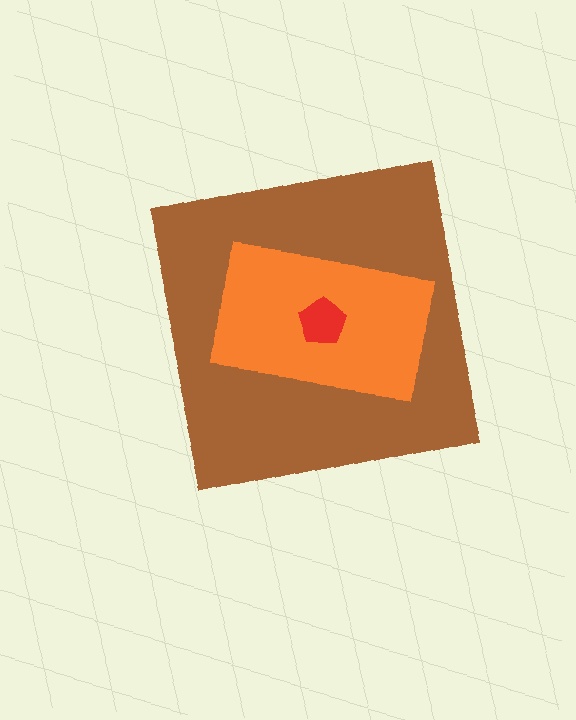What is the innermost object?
The red pentagon.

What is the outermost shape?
The brown square.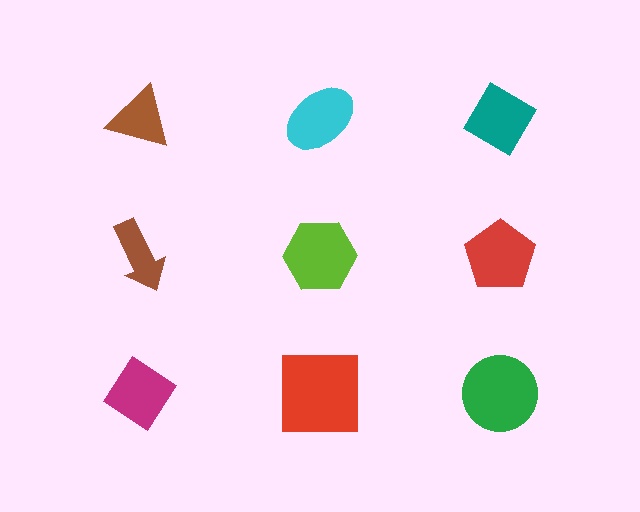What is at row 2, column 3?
A red pentagon.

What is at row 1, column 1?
A brown triangle.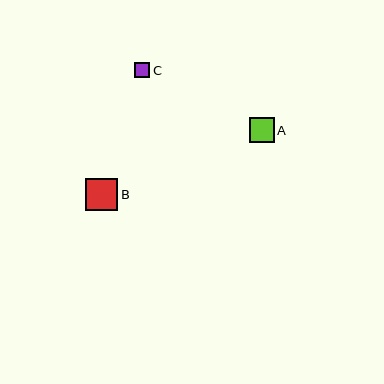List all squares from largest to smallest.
From largest to smallest: B, A, C.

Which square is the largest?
Square B is the largest with a size of approximately 32 pixels.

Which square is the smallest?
Square C is the smallest with a size of approximately 16 pixels.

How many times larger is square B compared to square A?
Square B is approximately 1.3 times the size of square A.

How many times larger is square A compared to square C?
Square A is approximately 1.6 times the size of square C.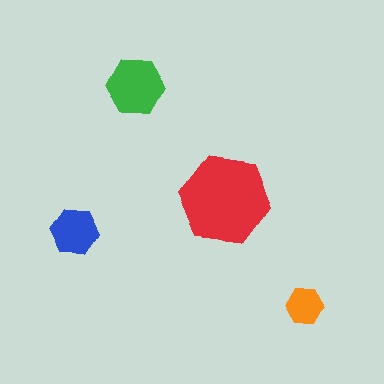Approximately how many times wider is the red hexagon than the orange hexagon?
About 2.5 times wider.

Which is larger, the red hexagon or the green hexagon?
The red one.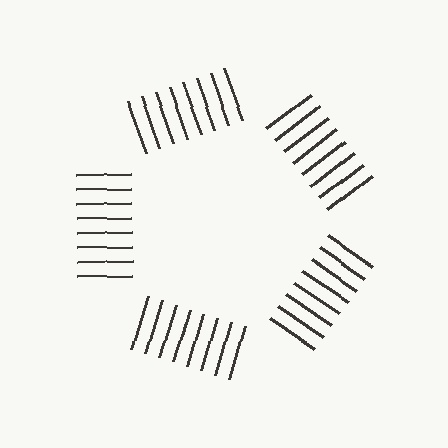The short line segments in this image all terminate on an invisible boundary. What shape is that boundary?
An illusory pentagon — the line segments terminate on its edges but no continuous stroke is drawn.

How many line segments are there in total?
40 — 8 along each of the 5 edges.